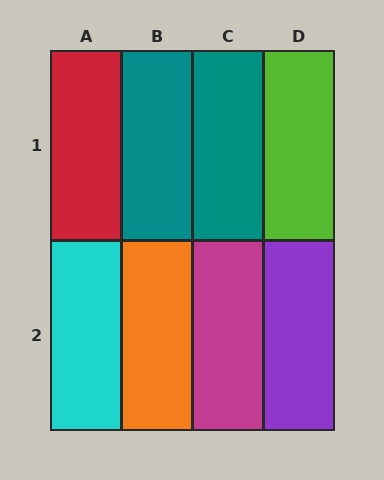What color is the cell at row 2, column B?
Orange.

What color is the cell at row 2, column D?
Purple.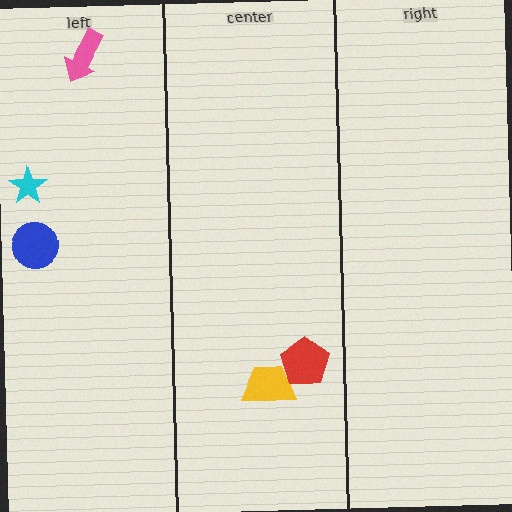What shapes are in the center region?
The yellow trapezoid, the red pentagon.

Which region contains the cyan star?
The left region.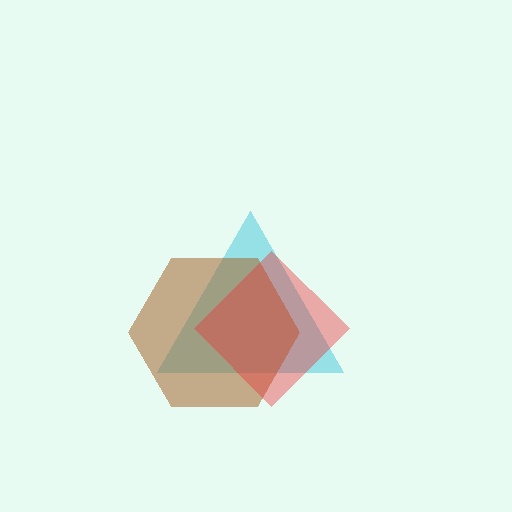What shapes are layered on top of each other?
The layered shapes are: a cyan triangle, a brown hexagon, a red diamond.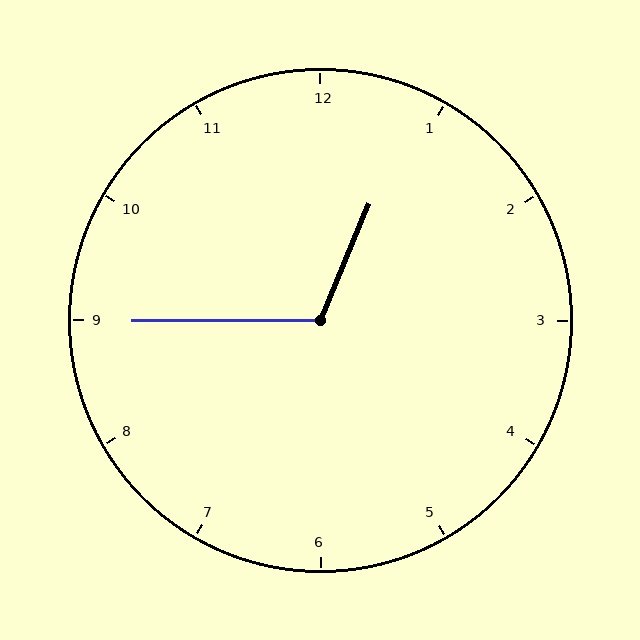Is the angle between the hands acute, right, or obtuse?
It is obtuse.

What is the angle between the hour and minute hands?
Approximately 112 degrees.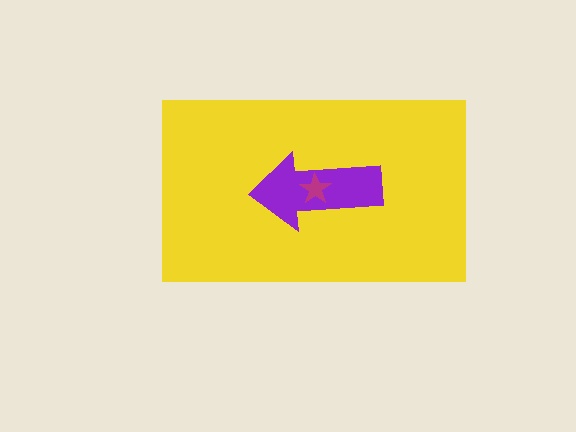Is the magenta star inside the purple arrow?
Yes.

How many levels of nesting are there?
3.